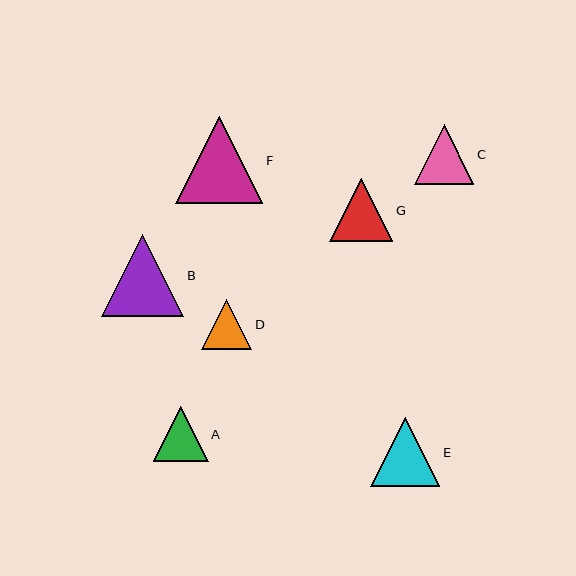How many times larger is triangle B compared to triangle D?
Triangle B is approximately 1.7 times the size of triangle D.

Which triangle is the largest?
Triangle F is the largest with a size of approximately 87 pixels.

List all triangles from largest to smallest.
From largest to smallest: F, B, E, G, C, A, D.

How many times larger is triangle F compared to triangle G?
Triangle F is approximately 1.4 times the size of triangle G.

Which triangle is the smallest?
Triangle D is the smallest with a size of approximately 50 pixels.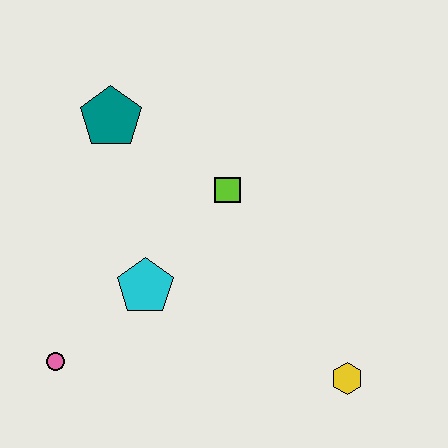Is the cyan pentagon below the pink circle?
No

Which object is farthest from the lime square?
The pink circle is farthest from the lime square.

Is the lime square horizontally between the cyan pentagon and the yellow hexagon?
Yes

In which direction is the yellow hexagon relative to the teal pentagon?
The yellow hexagon is below the teal pentagon.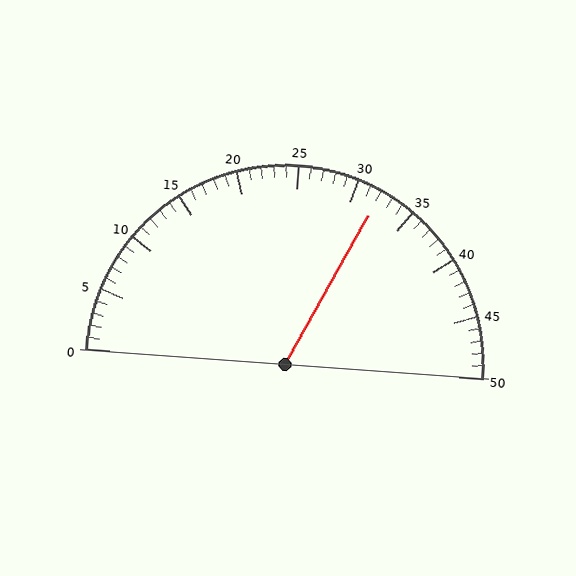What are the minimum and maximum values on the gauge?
The gauge ranges from 0 to 50.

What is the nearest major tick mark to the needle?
The nearest major tick mark is 30.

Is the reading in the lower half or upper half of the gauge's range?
The reading is in the upper half of the range (0 to 50).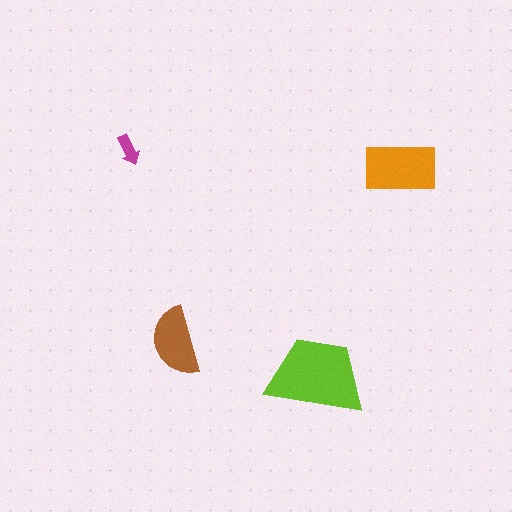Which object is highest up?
The magenta arrow is topmost.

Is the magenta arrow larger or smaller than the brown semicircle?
Smaller.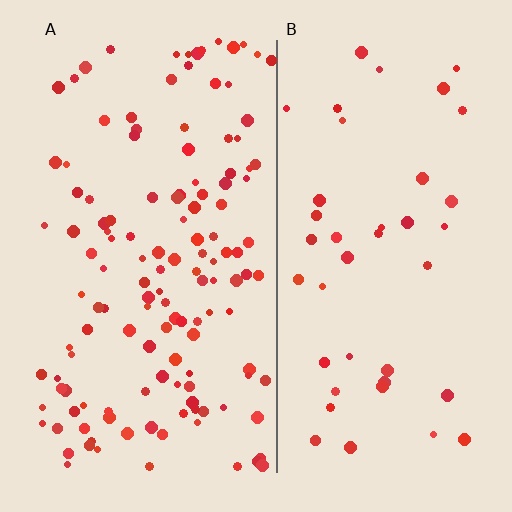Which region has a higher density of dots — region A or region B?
A (the left).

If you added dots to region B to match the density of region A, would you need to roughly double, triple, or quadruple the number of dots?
Approximately triple.